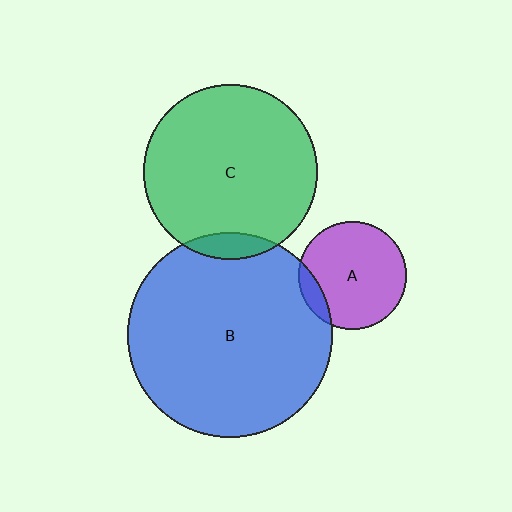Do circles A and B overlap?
Yes.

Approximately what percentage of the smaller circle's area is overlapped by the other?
Approximately 10%.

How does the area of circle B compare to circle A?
Approximately 3.6 times.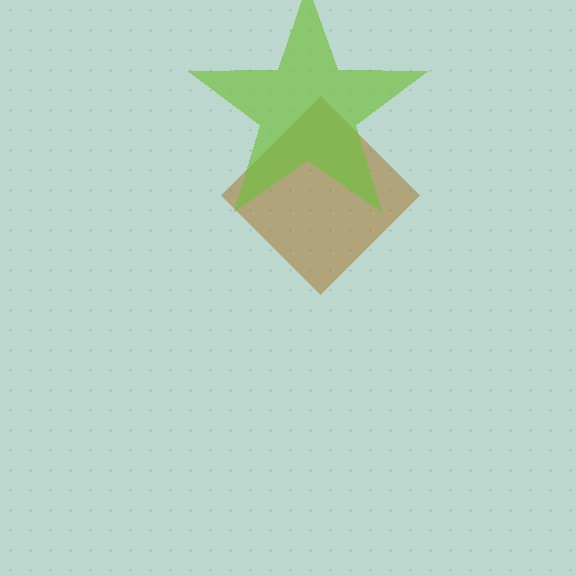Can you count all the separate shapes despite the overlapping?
Yes, there are 2 separate shapes.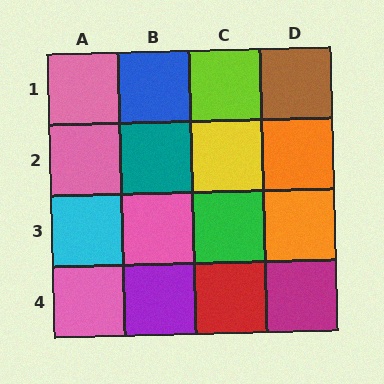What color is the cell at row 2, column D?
Orange.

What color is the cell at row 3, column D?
Orange.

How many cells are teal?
1 cell is teal.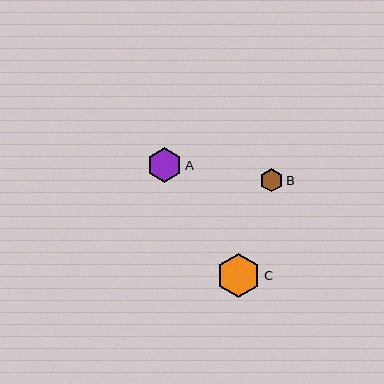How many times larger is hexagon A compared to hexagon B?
Hexagon A is approximately 1.5 times the size of hexagon B.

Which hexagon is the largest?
Hexagon C is the largest with a size of approximately 45 pixels.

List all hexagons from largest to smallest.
From largest to smallest: C, A, B.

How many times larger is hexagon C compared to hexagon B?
Hexagon C is approximately 1.9 times the size of hexagon B.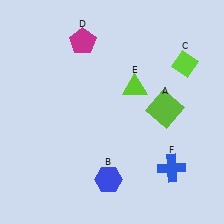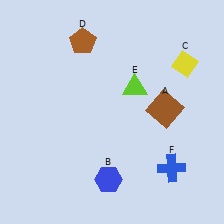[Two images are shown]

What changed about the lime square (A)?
In Image 1, A is lime. In Image 2, it changed to brown.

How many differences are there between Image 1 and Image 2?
There are 3 differences between the two images.